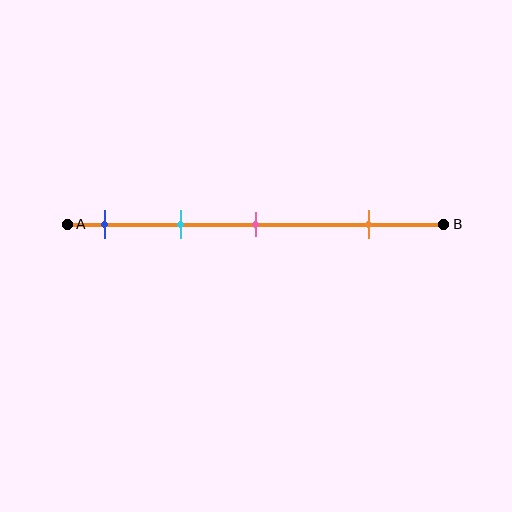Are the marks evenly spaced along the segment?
No, the marks are not evenly spaced.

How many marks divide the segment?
There are 4 marks dividing the segment.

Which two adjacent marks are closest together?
The blue and cyan marks are the closest adjacent pair.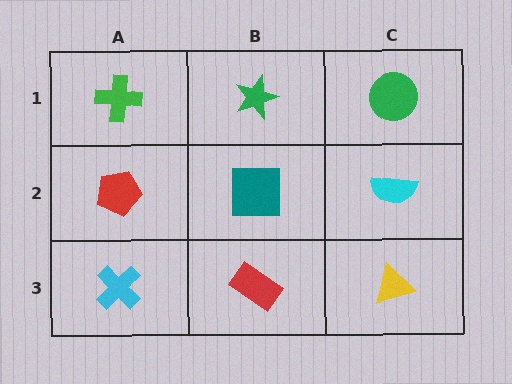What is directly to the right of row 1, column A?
A green star.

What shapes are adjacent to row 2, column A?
A green cross (row 1, column A), a cyan cross (row 3, column A), a teal square (row 2, column B).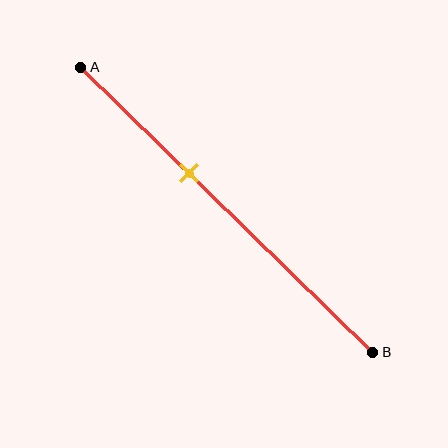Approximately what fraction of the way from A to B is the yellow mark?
The yellow mark is approximately 35% of the way from A to B.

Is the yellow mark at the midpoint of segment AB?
No, the mark is at about 35% from A, not at the 50% midpoint.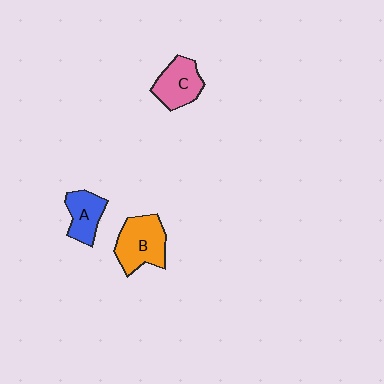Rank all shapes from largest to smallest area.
From largest to smallest: B (orange), C (pink), A (blue).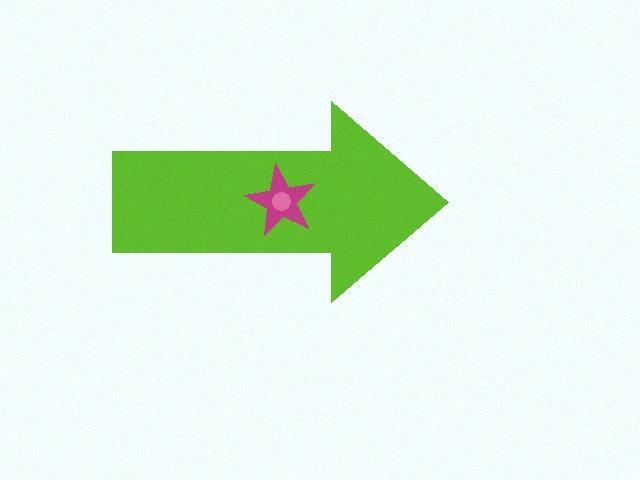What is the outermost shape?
The lime arrow.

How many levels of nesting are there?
3.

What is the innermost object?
The pink circle.